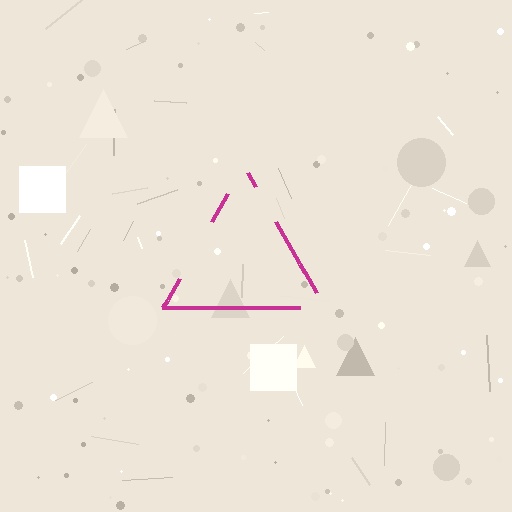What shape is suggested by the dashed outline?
The dashed outline suggests a triangle.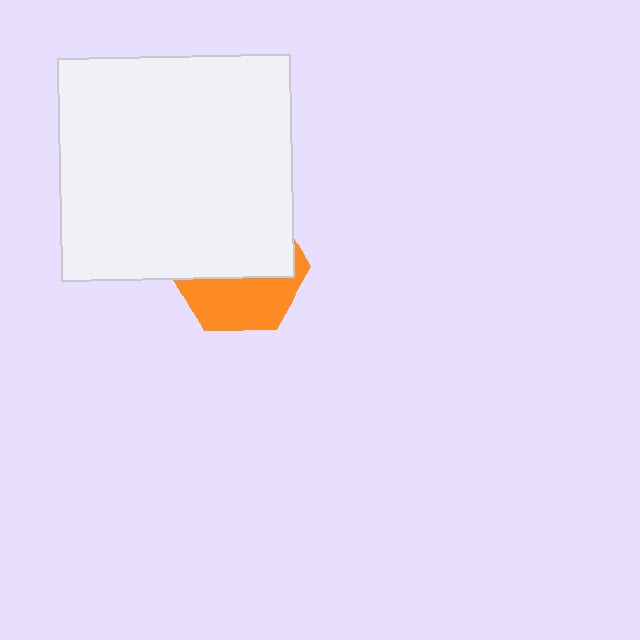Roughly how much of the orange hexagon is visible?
A small part of it is visible (roughly 42%).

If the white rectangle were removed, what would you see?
You would see the complete orange hexagon.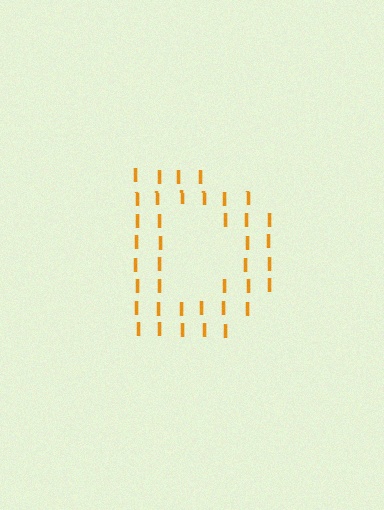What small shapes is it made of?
It is made of small letter I's.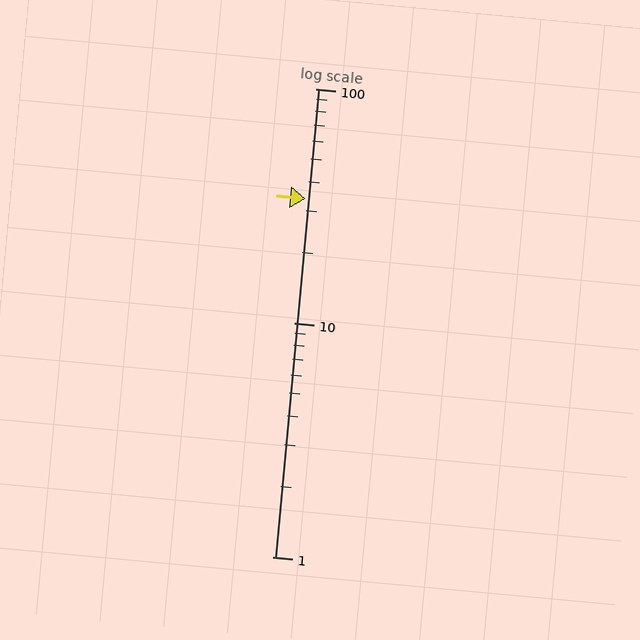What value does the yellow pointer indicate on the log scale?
The pointer indicates approximately 34.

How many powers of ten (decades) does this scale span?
The scale spans 2 decades, from 1 to 100.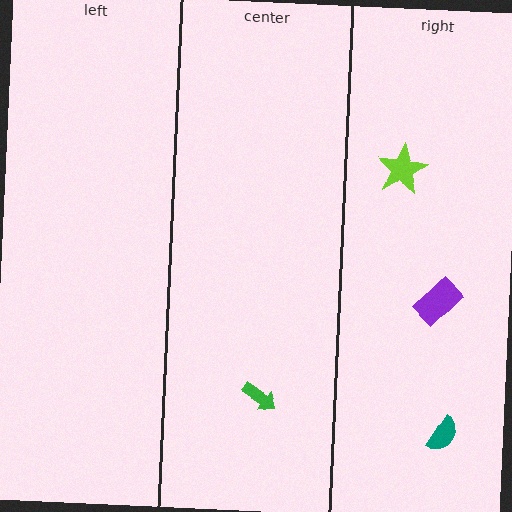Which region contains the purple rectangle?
The right region.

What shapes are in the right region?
The purple rectangle, the lime star, the teal semicircle.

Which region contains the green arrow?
The center region.